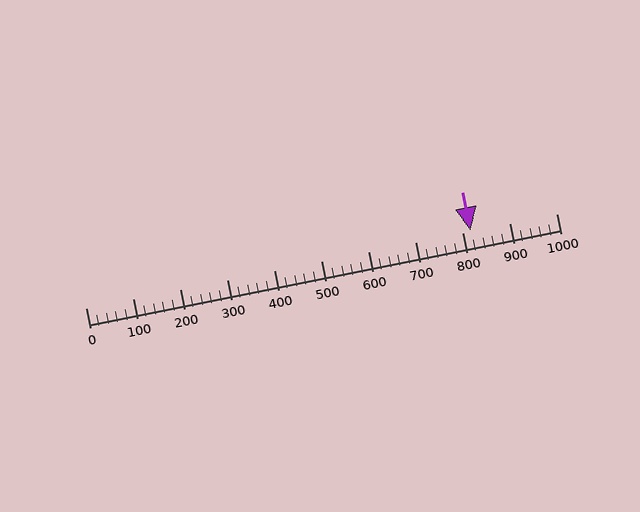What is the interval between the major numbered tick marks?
The major tick marks are spaced 100 units apart.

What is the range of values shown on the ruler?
The ruler shows values from 0 to 1000.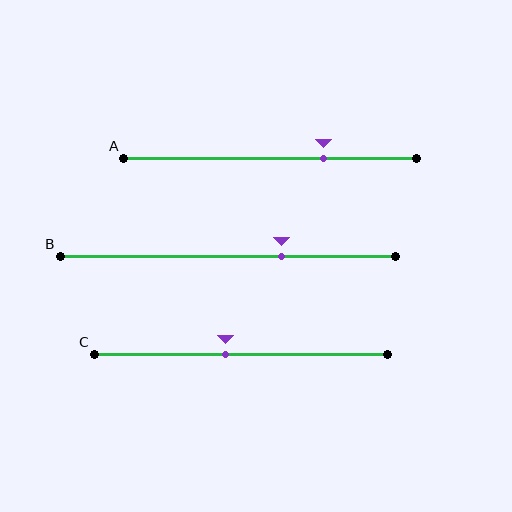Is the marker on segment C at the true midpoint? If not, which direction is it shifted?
No, the marker on segment C is shifted to the left by about 5% of the segment length.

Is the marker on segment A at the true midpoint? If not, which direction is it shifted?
No, the marker on segment A is shifted to the right by about 18% of the segment length.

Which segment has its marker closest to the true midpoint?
Segment C has its marker closest to the true midpoint.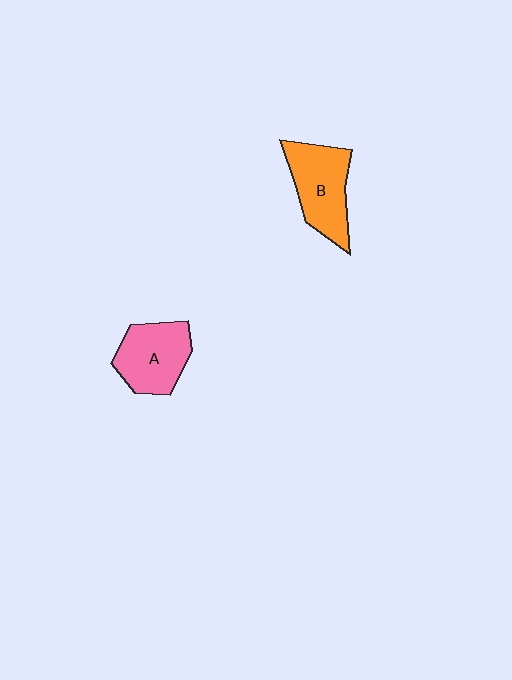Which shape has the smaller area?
Shape A (pink).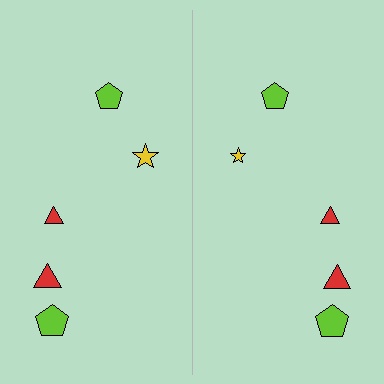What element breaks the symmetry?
The yellow star on the right side has a different size than its mirror counterpart.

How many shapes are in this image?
There are 10 shapes in this image.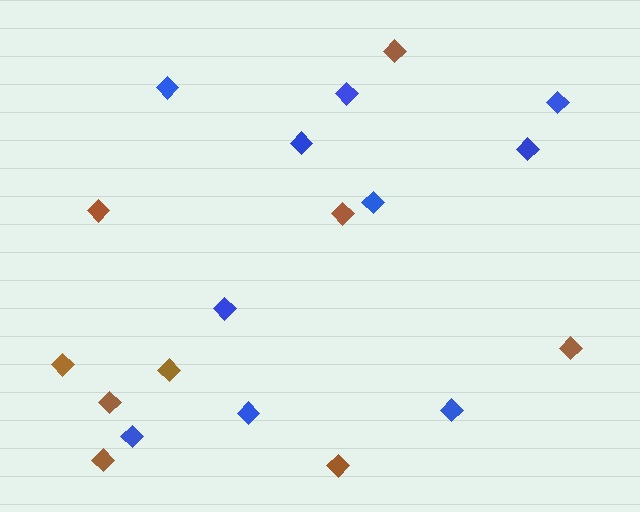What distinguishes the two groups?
There are 2 groups: one group of blue diamonds (10) and one group of brown diamonds (9).